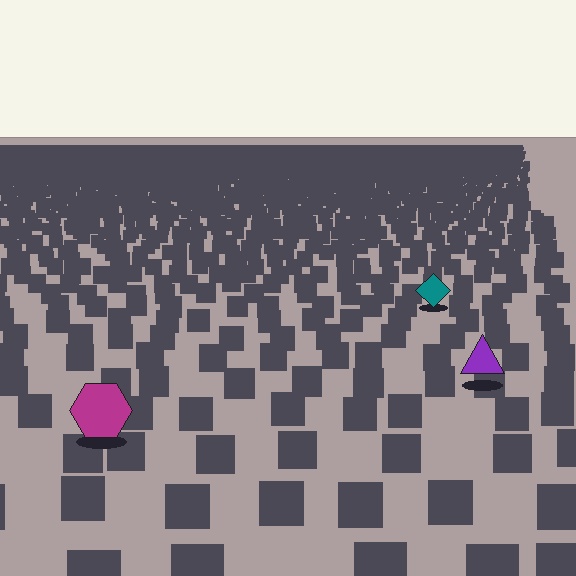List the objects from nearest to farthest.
From nearest to farthest: the magenta hexagon, the purple triangle, the teal diamond.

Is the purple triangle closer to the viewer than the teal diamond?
Yes. The purple triangle is closer — you can tell from the texture gradient: the ground texture is coarser near it.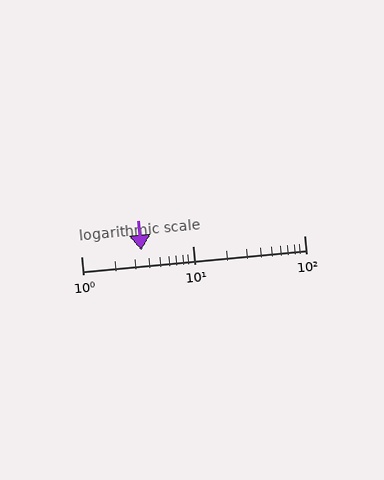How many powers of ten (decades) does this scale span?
The scale spans 2 decades, from 1 to 100.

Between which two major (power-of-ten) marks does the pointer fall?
The pointer is between 1 and 10.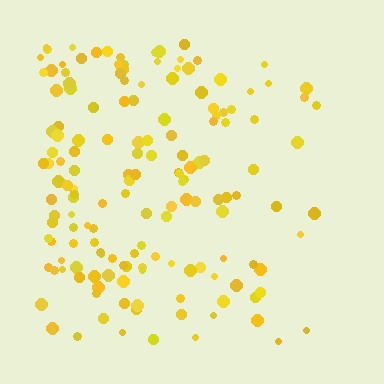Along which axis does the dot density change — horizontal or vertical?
Horizontal.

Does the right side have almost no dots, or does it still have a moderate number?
Still a moderate number, just noticeably fewer than the left.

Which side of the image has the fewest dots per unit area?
The right.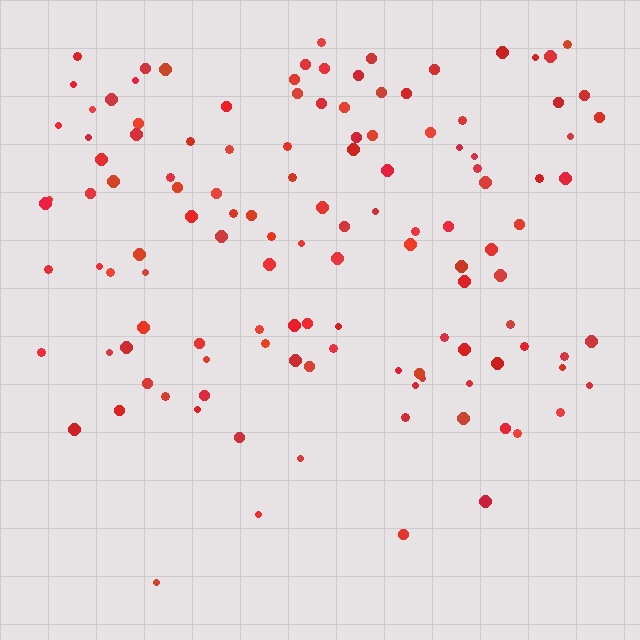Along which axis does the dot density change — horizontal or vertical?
Vertical.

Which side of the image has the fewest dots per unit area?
The bottom.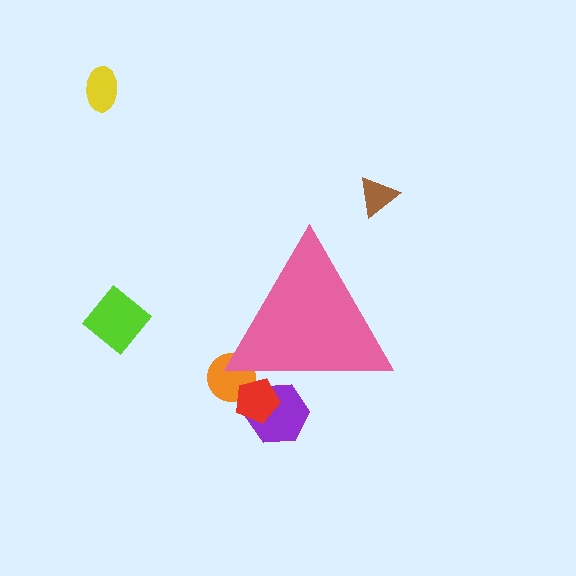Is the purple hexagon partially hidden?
Yes, the purple hexagon is partially hidden behind the pink triangle.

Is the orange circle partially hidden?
Yes, the orange circle is partially hidden behind the pink triangle.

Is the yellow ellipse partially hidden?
No, the yellow ellipse is fully visible.